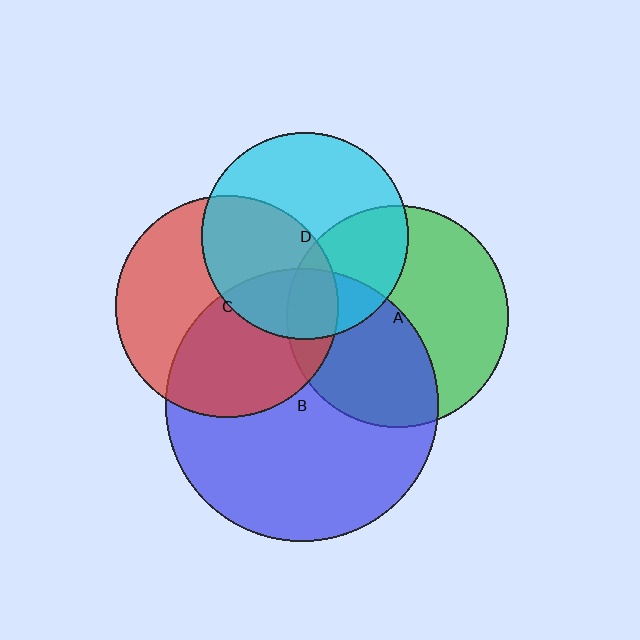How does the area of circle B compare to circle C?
Approximately 1.5 times.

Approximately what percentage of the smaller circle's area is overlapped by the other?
Approximately 45%.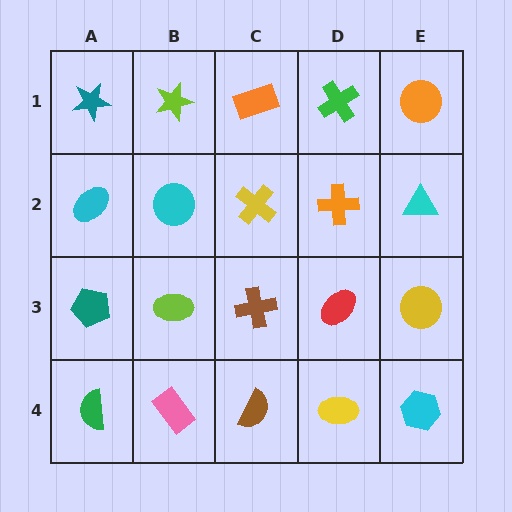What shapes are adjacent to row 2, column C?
An orange rectangle (row 1, column C), a brown cross (row 3, column C), a cyan circle (row 2, column B), an orange cross (row 2, column D).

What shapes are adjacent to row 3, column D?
An orange cross (row 2, column D), a yellow ellipse (row 4, column D), a brown cross (row 3, column C), a yellow circle (row 3, column E).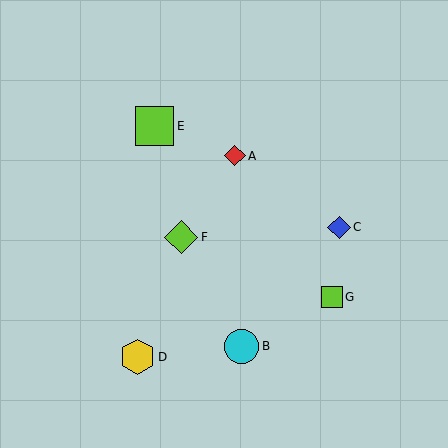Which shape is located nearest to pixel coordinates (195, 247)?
The lime diamond (labeled F) at (181, 237) is nearest to that location.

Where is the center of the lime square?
The center of the lime square is at (154, 126).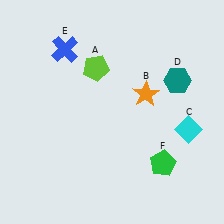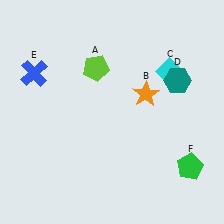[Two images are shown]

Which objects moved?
The objects that moved are: the cyan diamond (C), the blue cross (E), the green pentagon (F).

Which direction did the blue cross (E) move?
The blue cross (E) moved left.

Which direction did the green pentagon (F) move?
The green pentagon (F) moved right.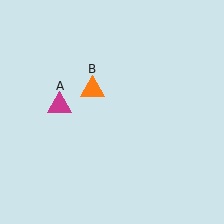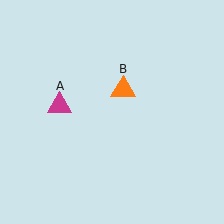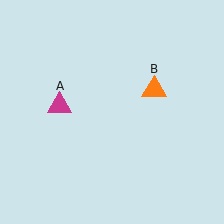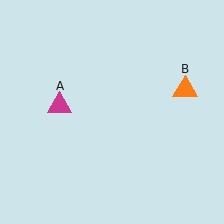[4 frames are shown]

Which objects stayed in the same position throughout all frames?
Magenta triangle (object A) remained stationary.